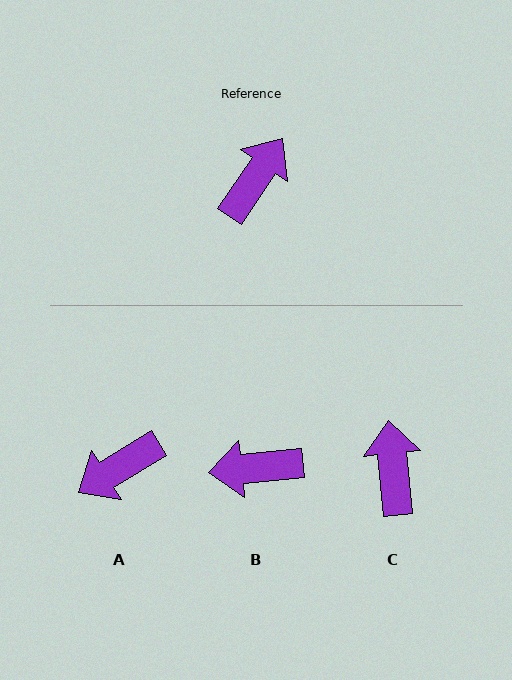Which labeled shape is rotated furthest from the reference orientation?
A, about 155 degrees away.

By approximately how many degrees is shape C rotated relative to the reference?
Approximately 40 degrees counter-clockwise.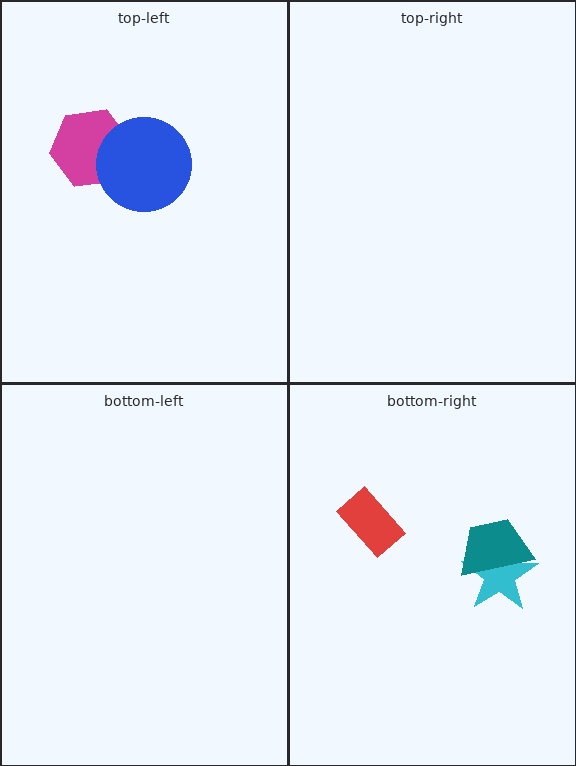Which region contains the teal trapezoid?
The bottom-right region.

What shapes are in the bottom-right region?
The red rectangle, the cyan star, the teal trapezoid.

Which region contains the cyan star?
The bottom-right region.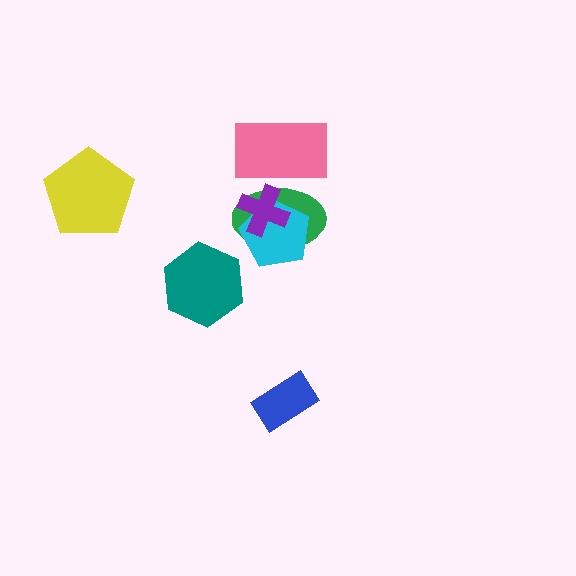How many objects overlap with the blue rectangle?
0 objects overlap with the blue rectangle.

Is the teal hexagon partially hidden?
No, no other shape covers it.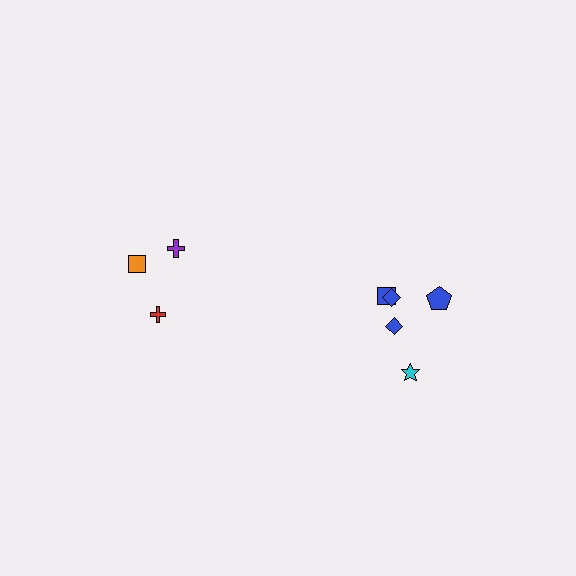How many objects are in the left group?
There are 3 objects.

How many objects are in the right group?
There are 5 objects.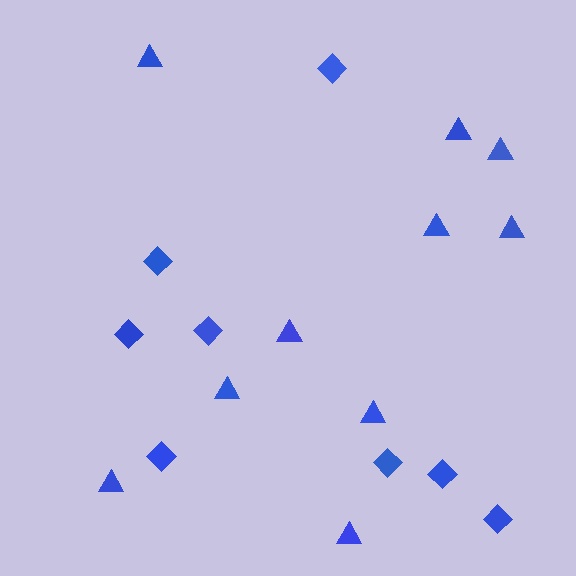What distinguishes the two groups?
There are 2 groups: one group of triangles (10) and one group of diamonds (8).